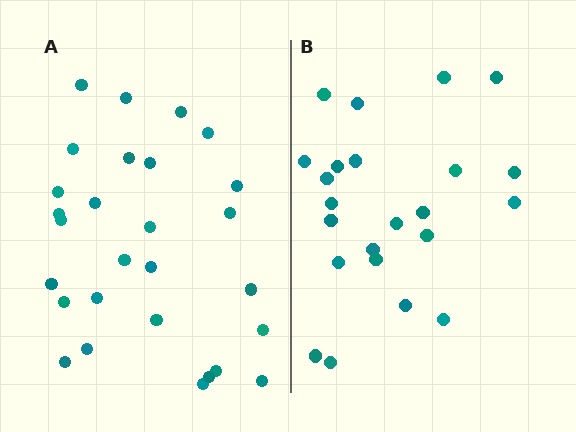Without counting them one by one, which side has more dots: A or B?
Region A (the left region) has more dots.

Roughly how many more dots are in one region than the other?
Region A has about 5 more dots than region B.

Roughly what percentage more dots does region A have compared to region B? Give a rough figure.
About 20% more.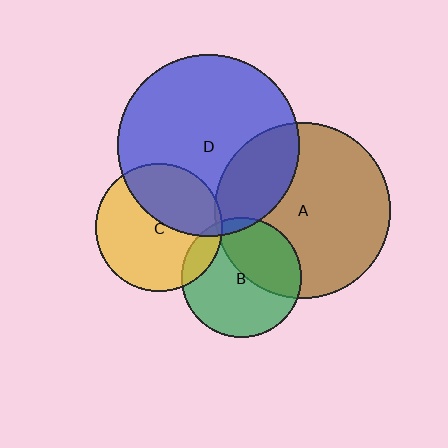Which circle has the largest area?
Circle D (blue).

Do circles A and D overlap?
Yes.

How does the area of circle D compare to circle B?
Approximately 2.3 times.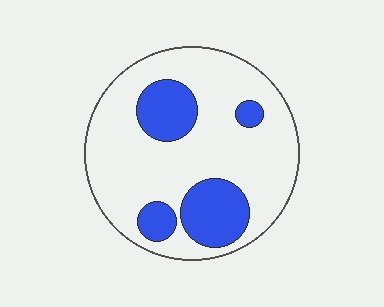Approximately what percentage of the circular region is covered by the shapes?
Approximately 25%.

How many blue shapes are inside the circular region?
4.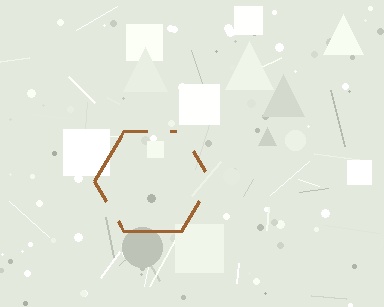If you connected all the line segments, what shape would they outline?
They would outline a hexagon.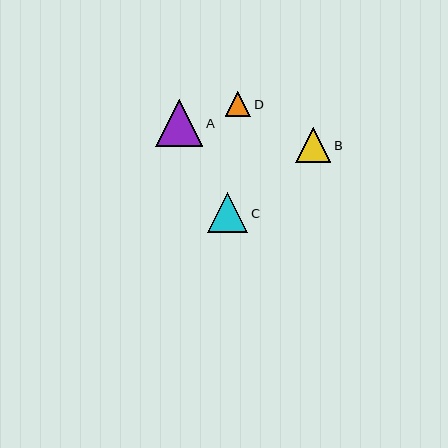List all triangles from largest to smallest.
From largest to smallest: A, C, B, D.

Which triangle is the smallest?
Triangle D is the smallest with a size of approximately 25 pixels.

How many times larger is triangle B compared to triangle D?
Triangle B is approximately 1.4 times the size of triangle D.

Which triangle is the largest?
Triangle A is the largest with a size of approximately 47 pixels.